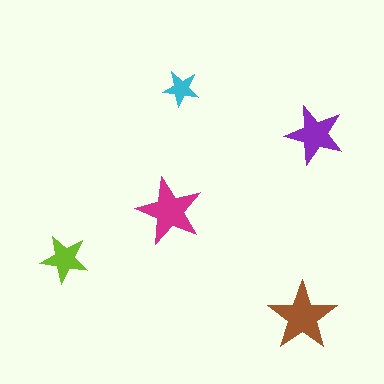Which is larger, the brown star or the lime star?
The brown one.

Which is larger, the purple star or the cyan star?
The purple one.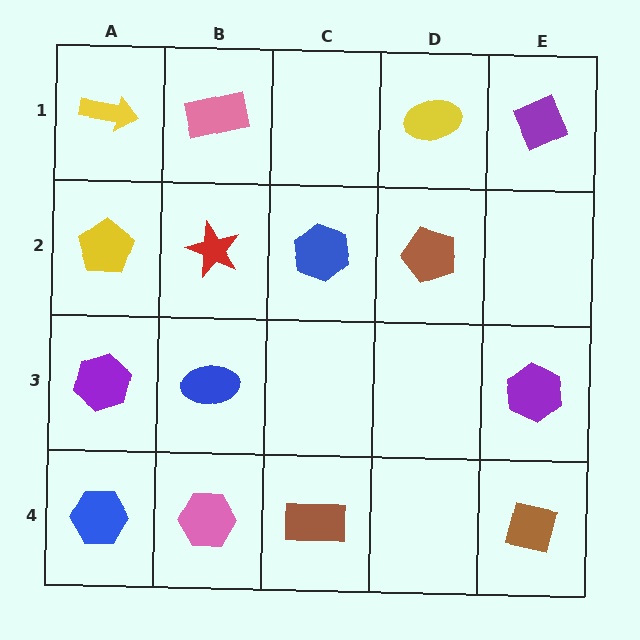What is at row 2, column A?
A yellow pentagon.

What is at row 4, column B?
A pink hexagon.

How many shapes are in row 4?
4 shapes.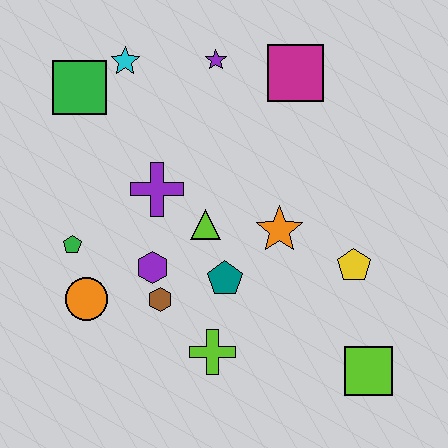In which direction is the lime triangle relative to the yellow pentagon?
The lime triangle is to the left of the yellow pentagon.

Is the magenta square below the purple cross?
No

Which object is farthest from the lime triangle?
The lime square is farthest from the lime triangle.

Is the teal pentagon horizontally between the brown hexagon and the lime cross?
No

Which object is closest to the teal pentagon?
The lime triangle is closest to the teal pentagon.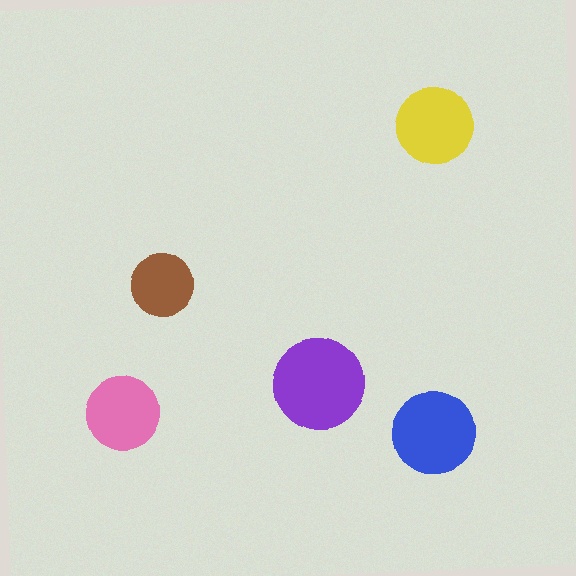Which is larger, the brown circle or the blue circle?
The blue one.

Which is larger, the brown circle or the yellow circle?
The yellow one.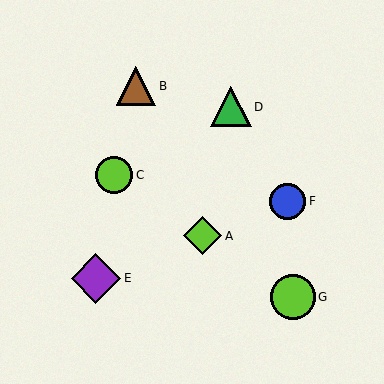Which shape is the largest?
The purple diamond (labeled E) is the largest.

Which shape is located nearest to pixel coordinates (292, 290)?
The lime circle (labeled G) at (293, 297) is nearest to that location.